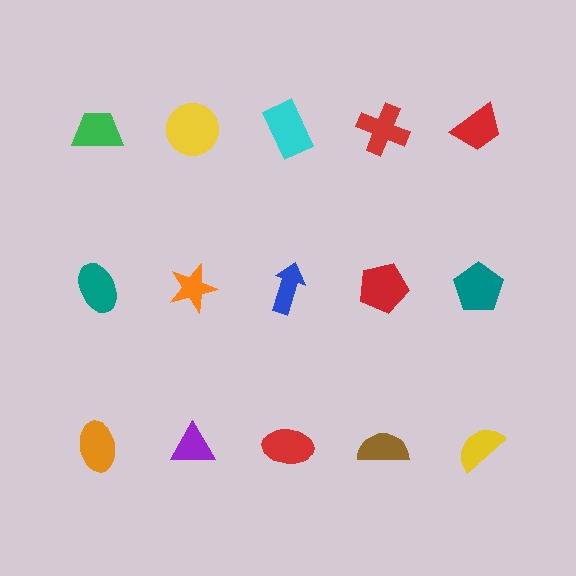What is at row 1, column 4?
A red cross.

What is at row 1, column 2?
A yellow circle.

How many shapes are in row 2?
5 shapes.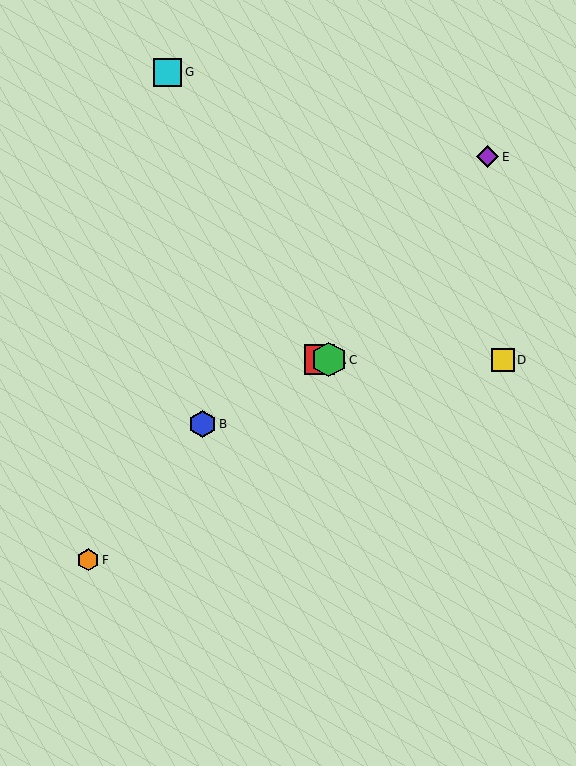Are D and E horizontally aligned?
No, D is at y≈360 and E is at y≈157.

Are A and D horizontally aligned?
Yes, both are at y≈360.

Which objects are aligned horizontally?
Objects A, C, D are aligned horizontally.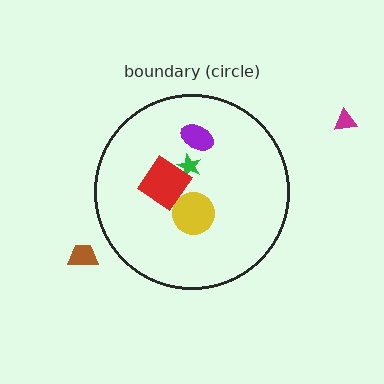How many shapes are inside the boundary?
4 inside, 2 outside.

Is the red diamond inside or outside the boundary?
Inside.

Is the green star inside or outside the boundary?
Inside.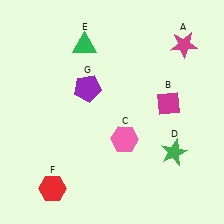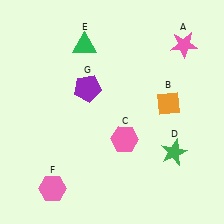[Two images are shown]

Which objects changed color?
A changed from magenta to pink. B changed from magenta to orange. F changed from red to pink.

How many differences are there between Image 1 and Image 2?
There are 3 differences between the two images.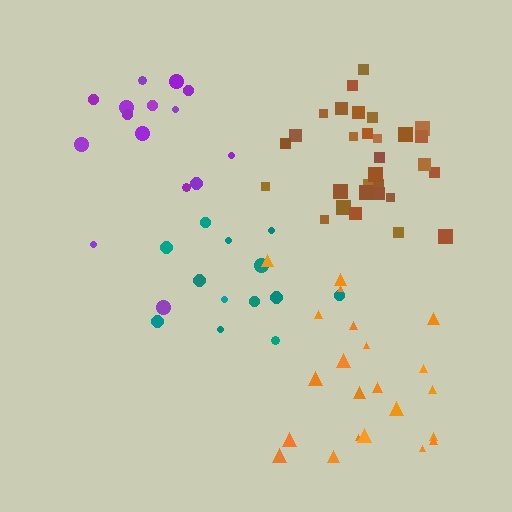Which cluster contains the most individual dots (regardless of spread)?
Brown (30).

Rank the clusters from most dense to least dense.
brown, purple, orange, teal.